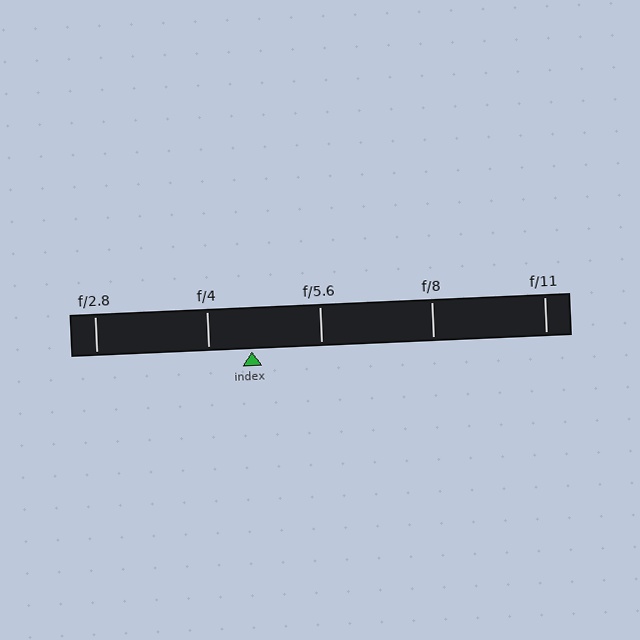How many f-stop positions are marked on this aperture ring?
There are 5 f-stop positions marked.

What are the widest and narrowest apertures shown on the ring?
The widest aperture shown is f/2.8 and the narrowest is f/11.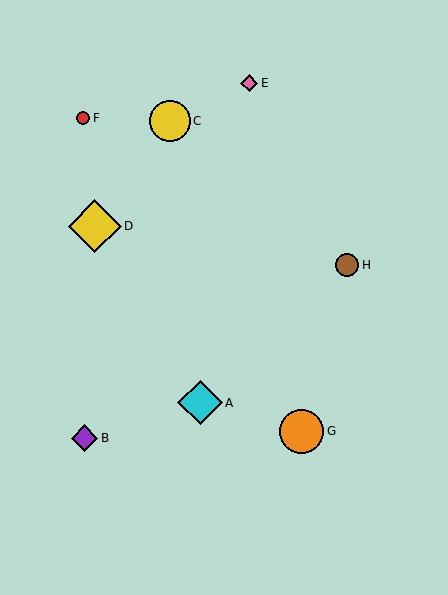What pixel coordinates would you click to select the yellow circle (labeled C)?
Click at (170, 121) to select the yellow circle C.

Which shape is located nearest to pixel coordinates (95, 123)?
The red circle (labeled F) at (83, 118) is nearest to that location.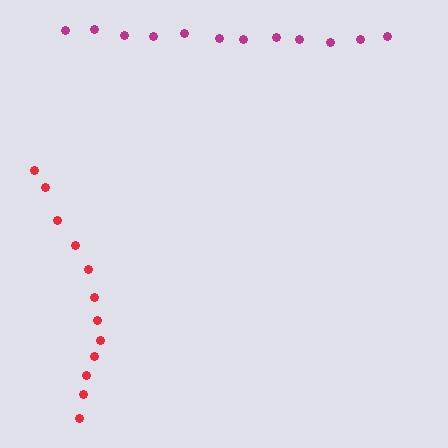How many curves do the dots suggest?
There are 2 distinct paths.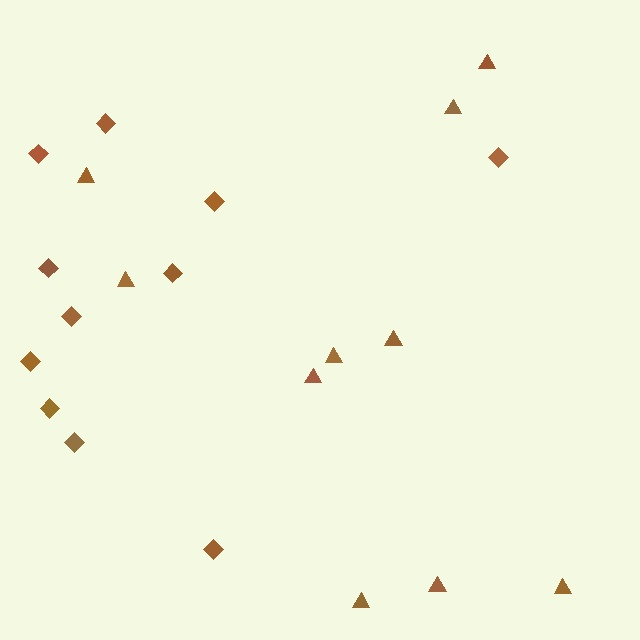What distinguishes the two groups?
There are 2 groups: one group of diamonds (11) and one group of triangles (10).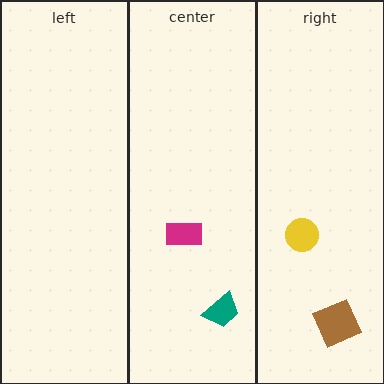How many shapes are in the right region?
2.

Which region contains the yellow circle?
The right region.